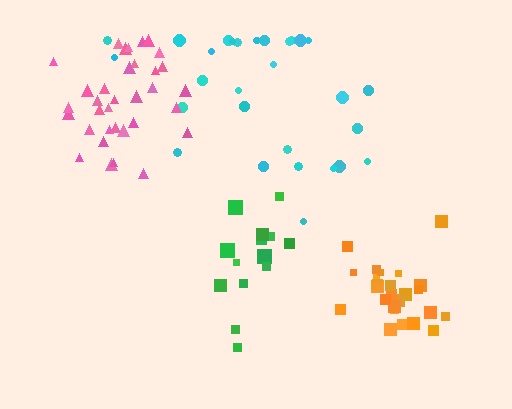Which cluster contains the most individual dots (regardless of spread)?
Pink (34).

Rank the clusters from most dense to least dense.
orange, pink, green, cyan.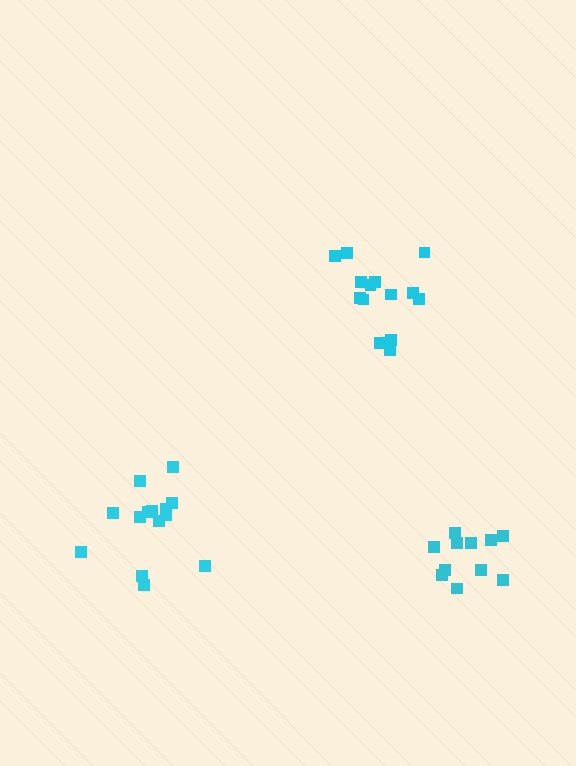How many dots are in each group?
Group 1: 11 dots, Group 2: 14 dots, Group 3: 14 dots (39 total).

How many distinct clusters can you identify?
There are 3 distinct clusters.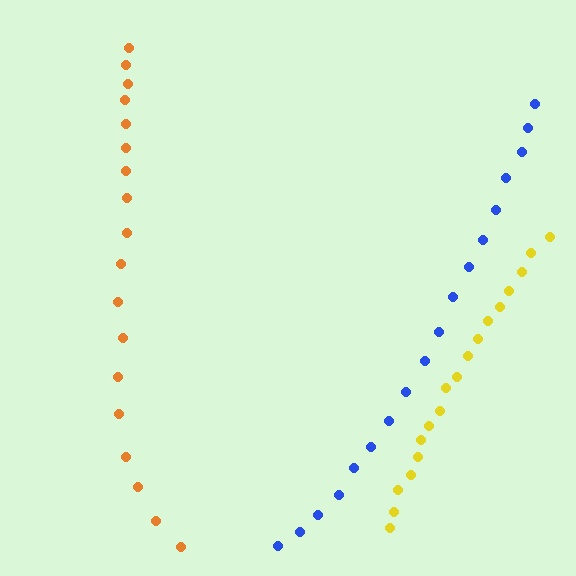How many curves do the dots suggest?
There are 3 distinct paths.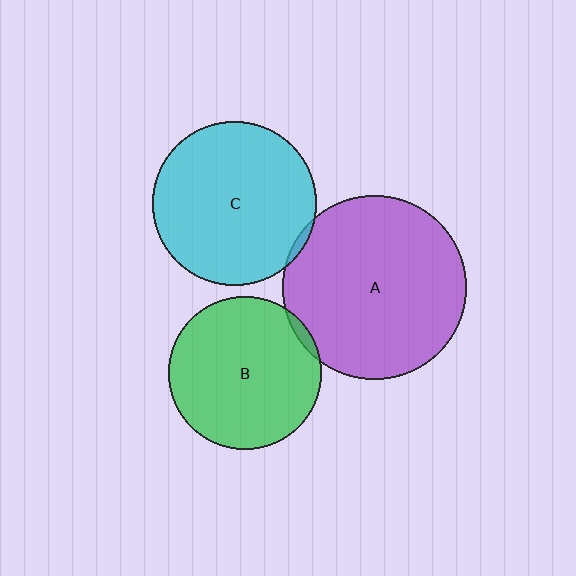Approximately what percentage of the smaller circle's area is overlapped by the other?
Approximately 5%.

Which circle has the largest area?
Circle A (purple).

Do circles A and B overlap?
Yes.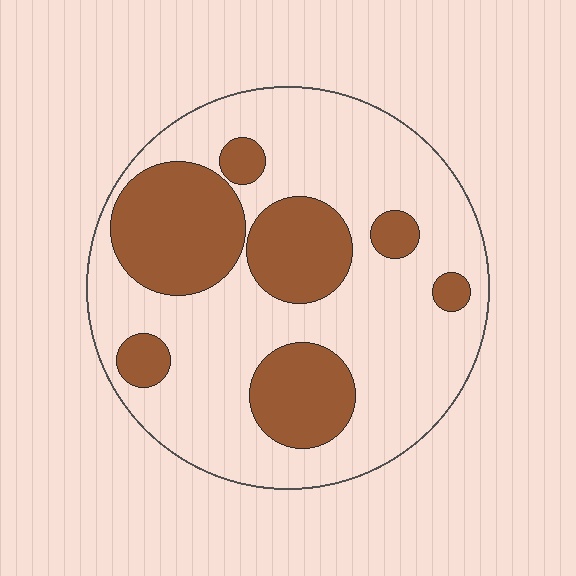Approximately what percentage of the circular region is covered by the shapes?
Approximately 30%.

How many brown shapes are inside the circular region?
7.